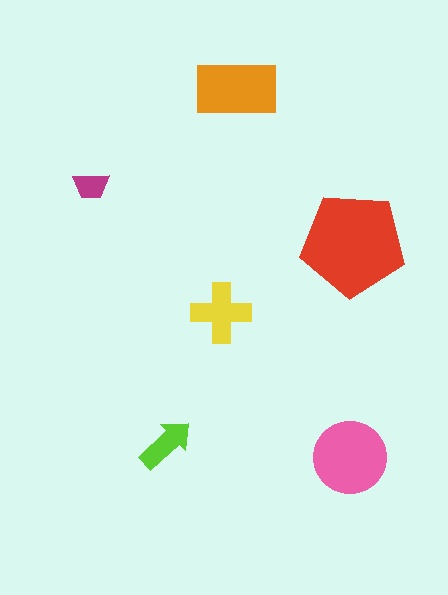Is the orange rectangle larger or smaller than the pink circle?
Smaller.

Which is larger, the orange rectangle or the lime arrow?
The orange rectangle.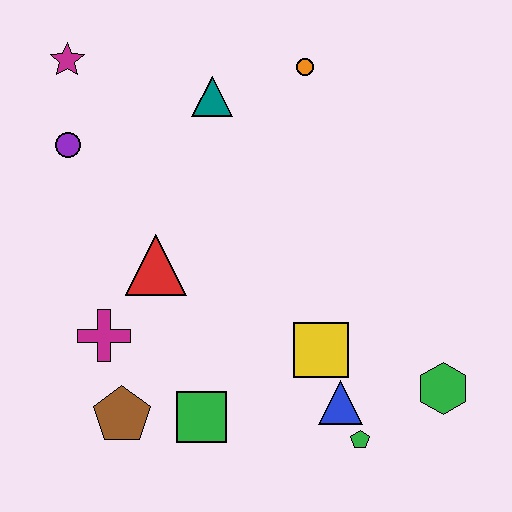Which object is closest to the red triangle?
The magenta cross is closest to the red triangle.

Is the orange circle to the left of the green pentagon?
Yes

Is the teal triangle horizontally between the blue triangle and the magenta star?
Yes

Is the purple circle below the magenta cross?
No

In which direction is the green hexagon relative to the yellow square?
The green hexagon is to the right of the yellow square.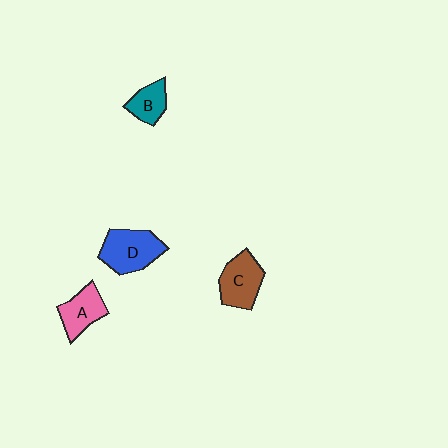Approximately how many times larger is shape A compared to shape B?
Approximately 1.3 times.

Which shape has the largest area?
Shape D (blue).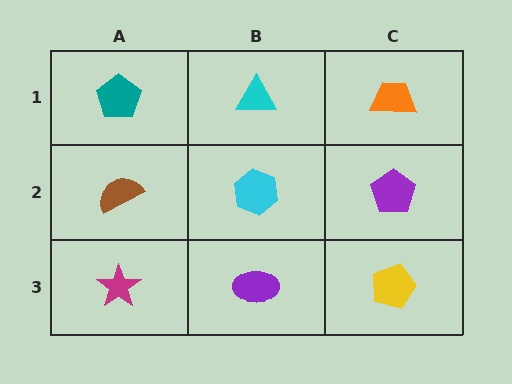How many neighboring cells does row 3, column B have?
3.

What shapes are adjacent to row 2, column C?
An orange trapezoid (row 1, column C), a yellow pentagon (row 3, column C), a cyan hexagon (row 2, column B).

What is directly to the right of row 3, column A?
A purple ellipse.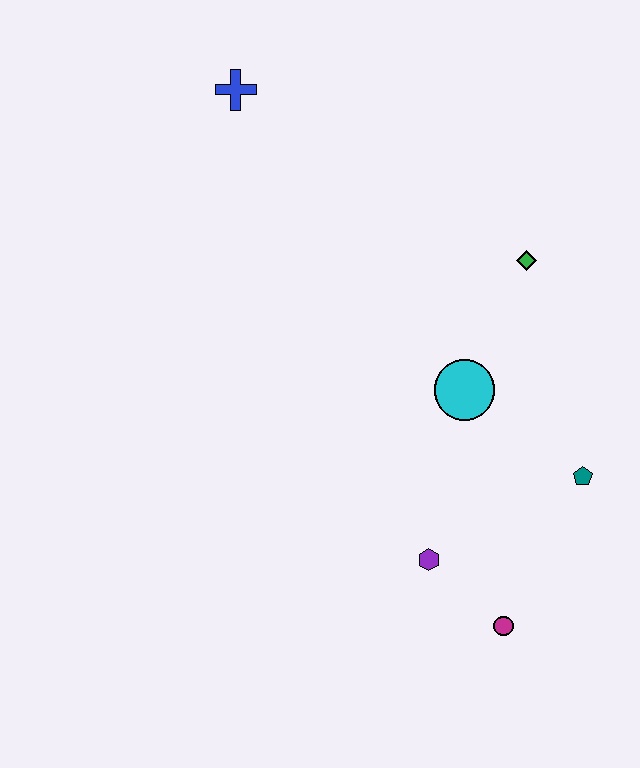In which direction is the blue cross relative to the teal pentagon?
The blue cross is above the teal pentagon.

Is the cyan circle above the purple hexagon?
Yes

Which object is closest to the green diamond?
The cyan circle is closest to the green diamond.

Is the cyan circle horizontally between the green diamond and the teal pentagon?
No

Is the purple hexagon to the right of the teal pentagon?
No